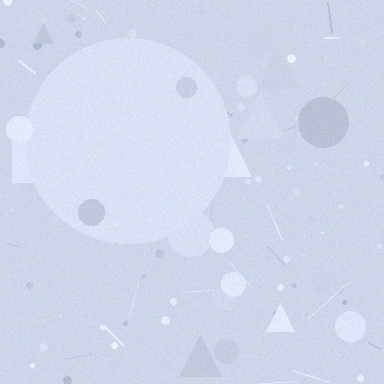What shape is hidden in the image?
A circle is hidden in the image.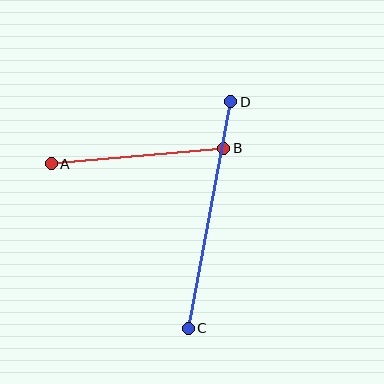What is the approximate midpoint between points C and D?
The midpoint is at approximately (210, 215) pixels.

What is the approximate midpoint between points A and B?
The midpoint is at approximately (137, 156) pixels.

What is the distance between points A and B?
The distance is approximately 173 pixels.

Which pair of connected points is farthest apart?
Points C and D are farthest apart.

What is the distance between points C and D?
The distance is approximately 230 pixels.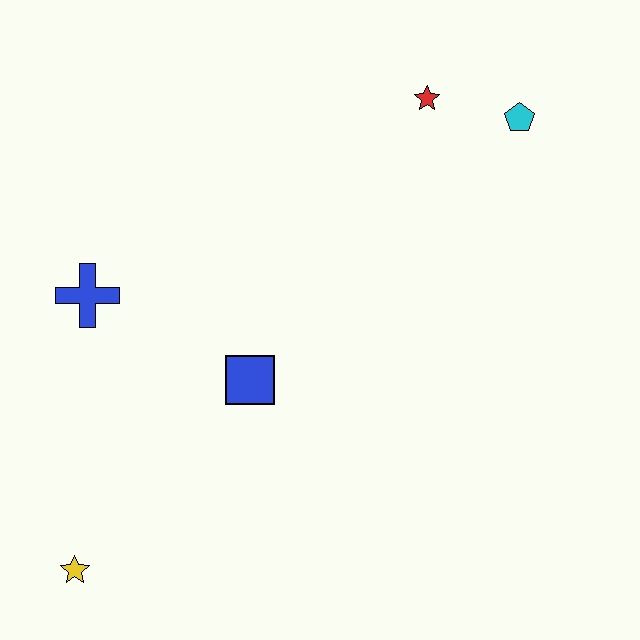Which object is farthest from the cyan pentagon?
The yellow star is farthest from the cyan pentagon.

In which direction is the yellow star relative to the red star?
The yellow star is below the red star.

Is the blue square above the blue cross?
No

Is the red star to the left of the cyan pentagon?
Yes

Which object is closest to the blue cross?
The blue square is closest to the blue cross.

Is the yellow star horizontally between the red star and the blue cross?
No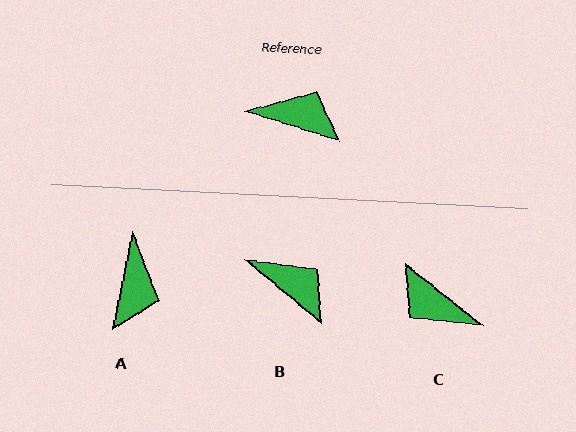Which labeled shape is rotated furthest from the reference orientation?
C, about 159 degrees away.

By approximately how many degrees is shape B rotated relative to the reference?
Approximately 22 degrees clockwise.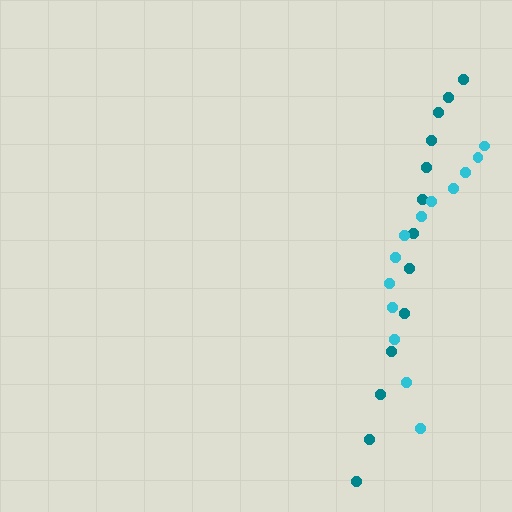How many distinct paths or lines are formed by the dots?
There are 2 distinct paths.